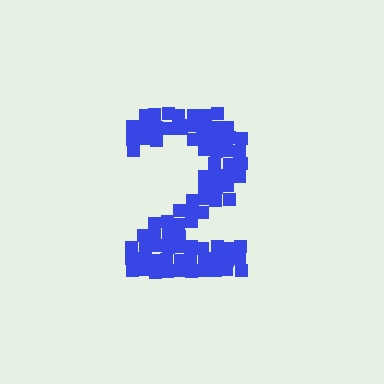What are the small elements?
The small elements are squares.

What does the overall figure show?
The overall figure shows the digit 2.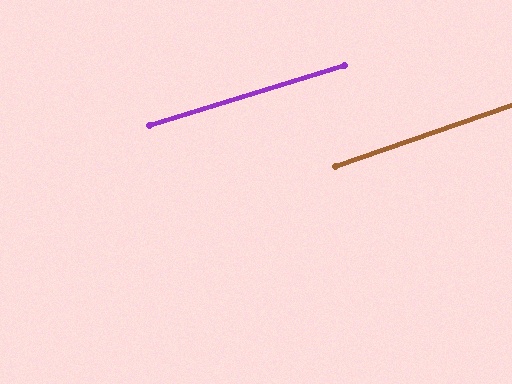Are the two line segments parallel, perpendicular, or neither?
Parallel — their directions differ by only 2.0°.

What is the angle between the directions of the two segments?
Approximately 2 degrees.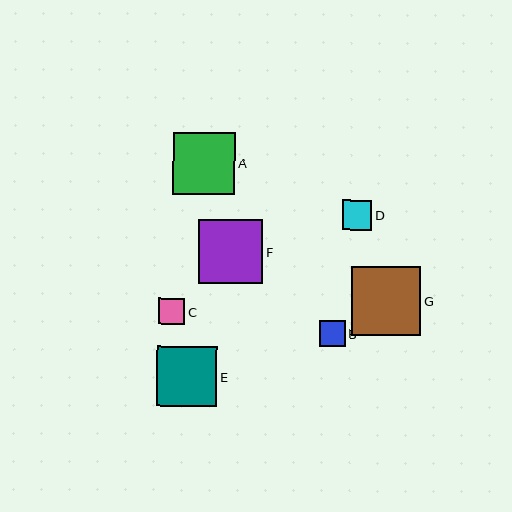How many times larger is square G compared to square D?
Square G is approximately 2.4 times the size of square D.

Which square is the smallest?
Square C is the smallest with a size of approximately 26 pixels.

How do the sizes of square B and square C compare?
Square B and square C are approximately the same size.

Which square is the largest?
Square G is the largest with a size of approximately 69 pixels.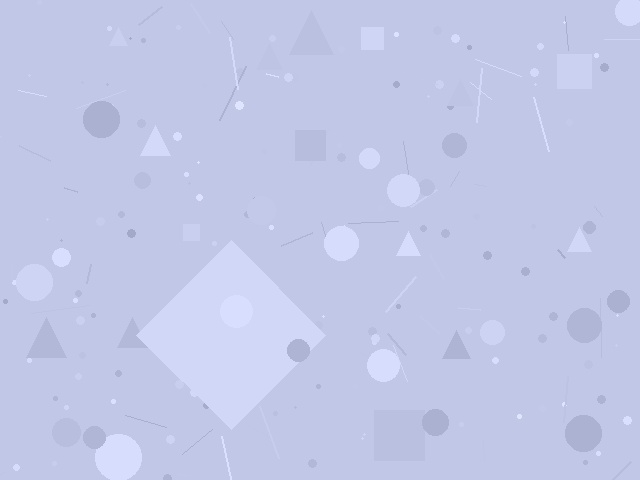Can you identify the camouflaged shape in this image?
The camouflaged shape is a diamond.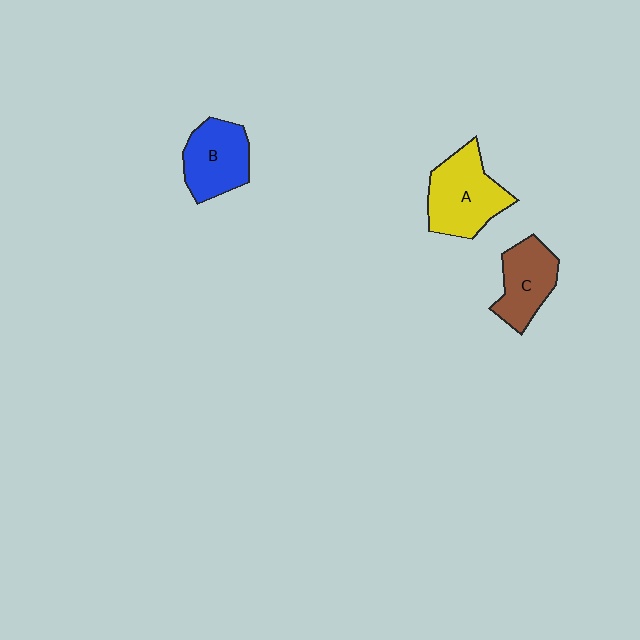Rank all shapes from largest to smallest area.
From largest to smallest: A (yellow), B (blue), C (brown).